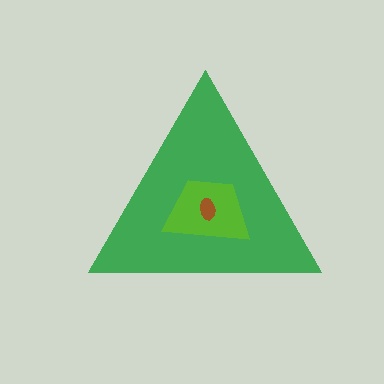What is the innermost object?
The brown ellipse.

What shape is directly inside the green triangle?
The lime trapezoid.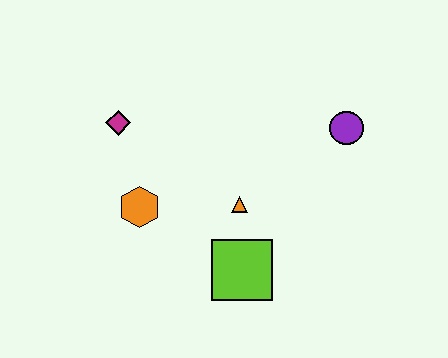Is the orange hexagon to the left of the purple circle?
Yes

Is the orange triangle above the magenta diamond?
No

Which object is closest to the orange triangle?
The lime square is closest to the orange triangle.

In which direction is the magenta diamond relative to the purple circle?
The magenta diamond is to the left of the purple circle.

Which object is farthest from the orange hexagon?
The purple circle is farthest from the orange hexagon.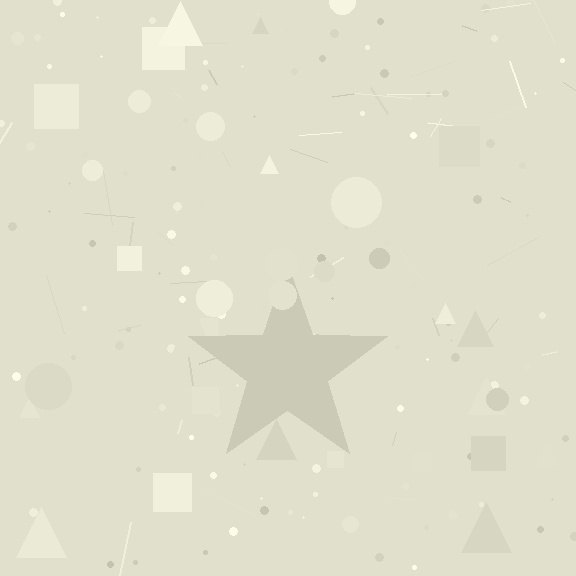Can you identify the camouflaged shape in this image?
The camouflaged shape is a star.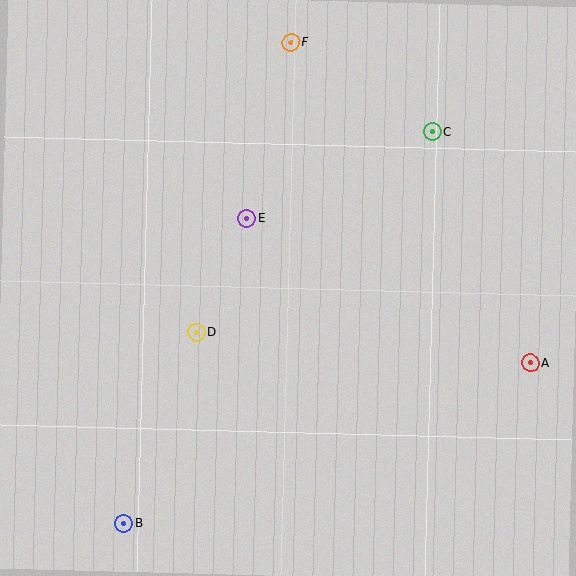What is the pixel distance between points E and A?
The distance between E and A is 318 pixels.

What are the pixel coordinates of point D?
Point D is at (196, 332).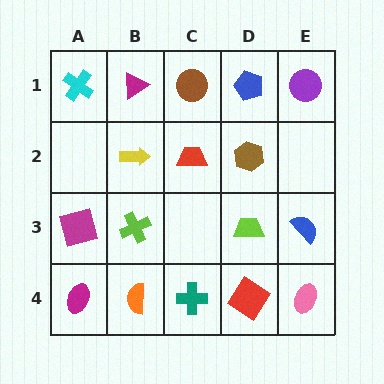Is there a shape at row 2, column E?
No, that cell is empty.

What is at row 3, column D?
A lime trapezoid.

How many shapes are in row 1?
5 shapes.